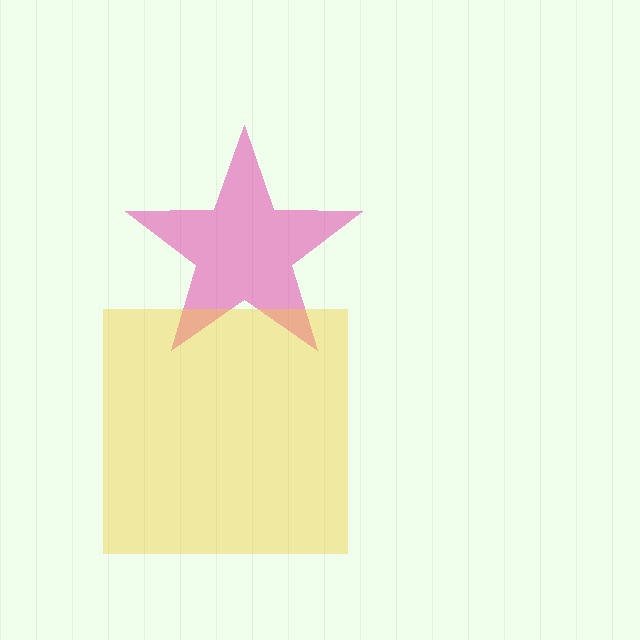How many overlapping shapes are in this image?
There are 2 overlapping shapes in the image.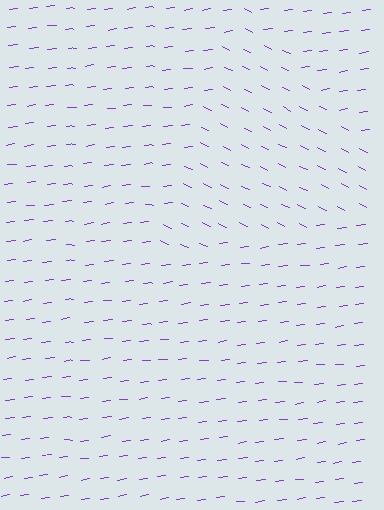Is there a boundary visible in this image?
Yes, there is a texture boundary formed by a change in line orientation.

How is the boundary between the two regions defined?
The boundary is defined purely by a change in line orientation (approximately 33 degrees difference). All lines are the same color and thickness.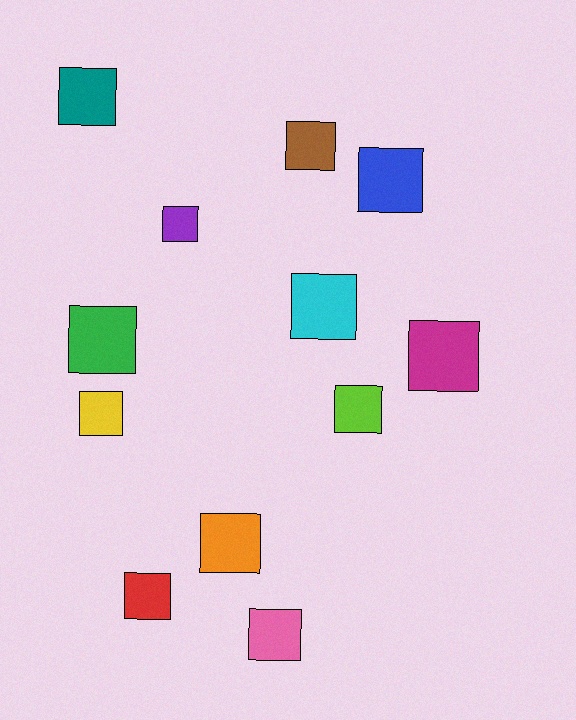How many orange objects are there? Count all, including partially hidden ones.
There is 1 orange object.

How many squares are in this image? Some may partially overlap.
There are 12 squares.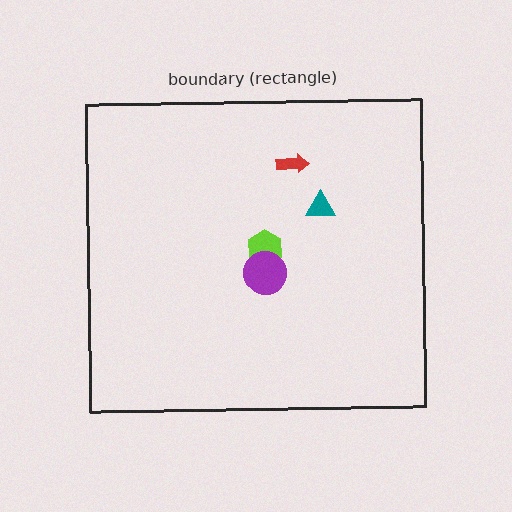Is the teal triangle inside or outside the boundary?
Inside.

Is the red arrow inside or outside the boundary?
Inside.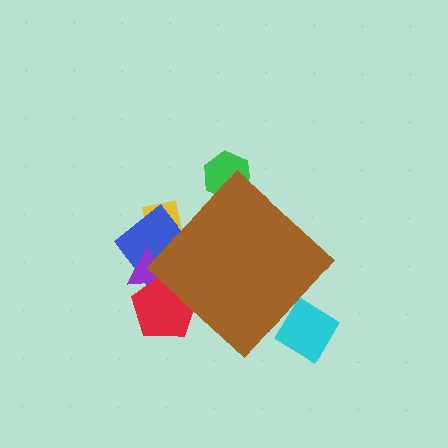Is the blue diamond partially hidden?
Yes, the blue diamond is partially hidden behind the brown diamond.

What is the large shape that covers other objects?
A brown diamond.